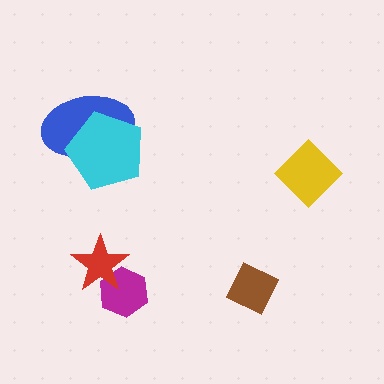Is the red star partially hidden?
No, no other shape covers it.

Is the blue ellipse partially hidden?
Yes, it is partially covered by another shape.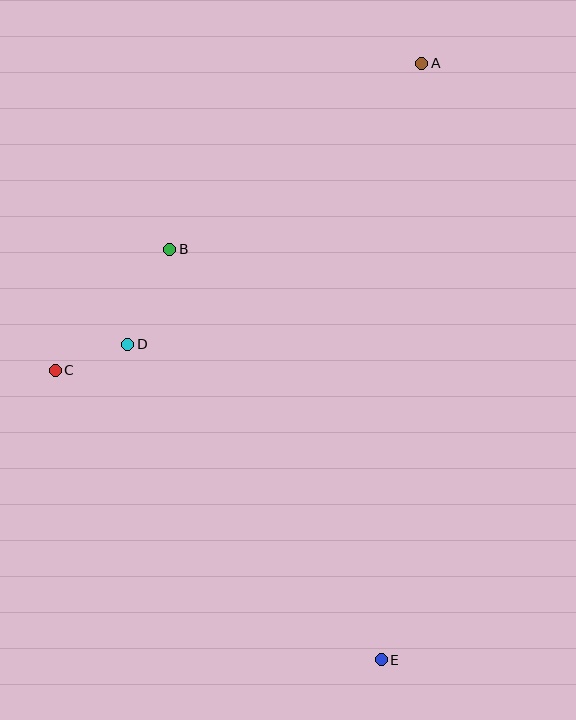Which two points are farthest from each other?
Points A and E are farthest from each other.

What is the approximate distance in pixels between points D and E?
The distance between D and E is approximately 405 pixels.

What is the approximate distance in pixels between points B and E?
The distance between B and E is approximately 462 pixels.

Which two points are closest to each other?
Points C and D are closest to each other.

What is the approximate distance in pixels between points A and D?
The distance between A and D is approximately 407 pixels.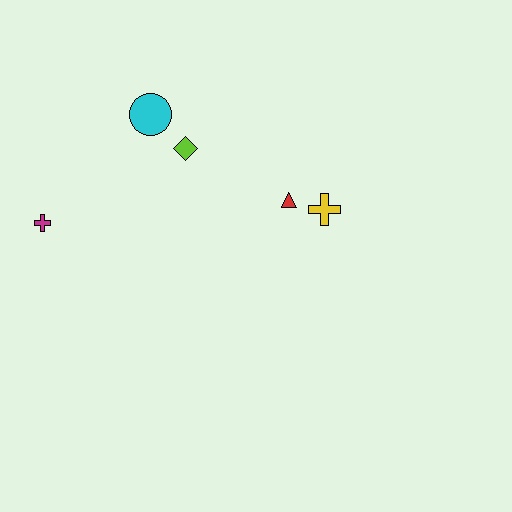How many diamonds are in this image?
There is 1 diamond.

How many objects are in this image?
There are 5 objects.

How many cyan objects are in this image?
There is 1 cyan object.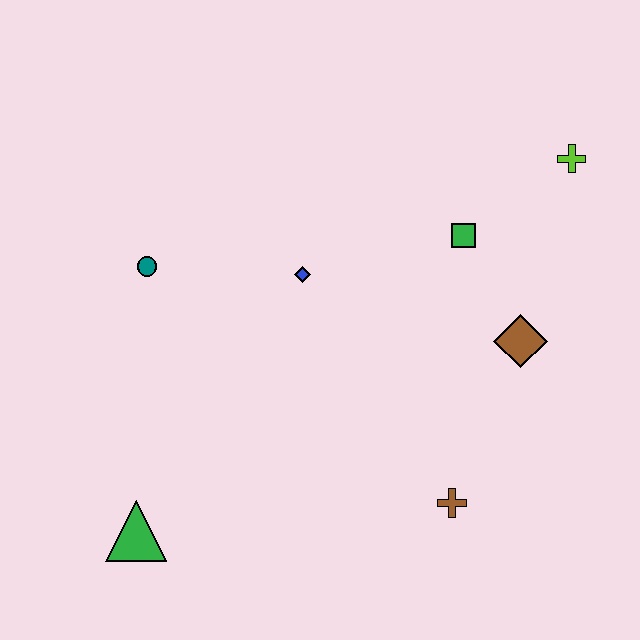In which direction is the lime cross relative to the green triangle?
The lime cross is to the right of the green triangle.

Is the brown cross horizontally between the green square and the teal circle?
Yes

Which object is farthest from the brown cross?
The teal circle is farthest from the brown cross.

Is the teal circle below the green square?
Yes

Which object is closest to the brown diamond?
The green square is closest to the brown diamond.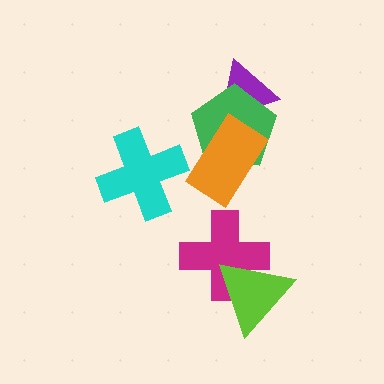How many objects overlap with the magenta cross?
1 object overlaps with the magenta cross.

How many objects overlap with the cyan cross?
0 objects overlap with the cyan cross.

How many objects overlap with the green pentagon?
2 objects overlap with the green pentagon.